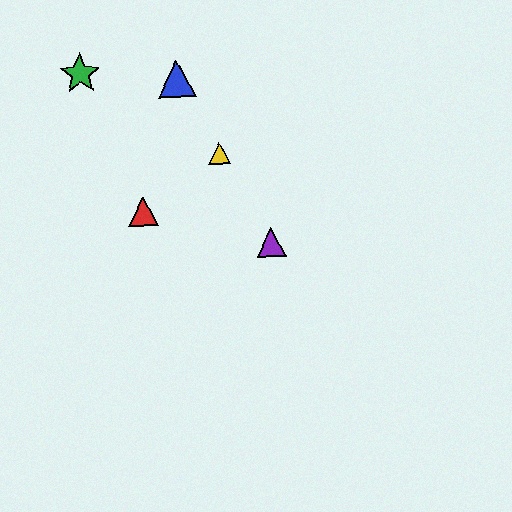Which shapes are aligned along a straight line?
The blue triangle, the yellow triangle, the purple triangle are aligned along a straight line.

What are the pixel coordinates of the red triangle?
The red triangle is at (143, 212).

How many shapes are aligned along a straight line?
3 shapes (the blue triangle, the yellow triangle, the purple triangle) are aligned along a straight line.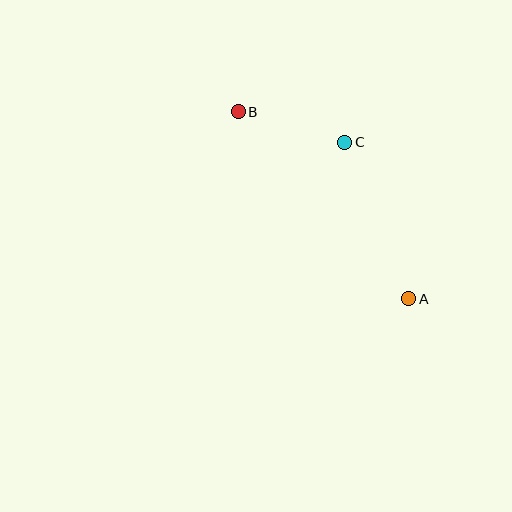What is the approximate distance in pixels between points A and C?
The distance between A and C is approximately 169 pixels.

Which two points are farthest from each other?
Points A and B are farthest from each other.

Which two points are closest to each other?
Points B and C are closest to each other.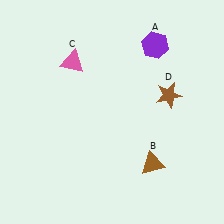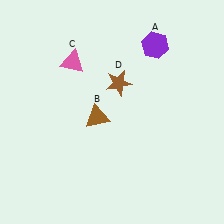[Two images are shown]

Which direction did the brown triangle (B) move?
The brown triangle (B) moved left.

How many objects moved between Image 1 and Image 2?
2 objects moved between the two images.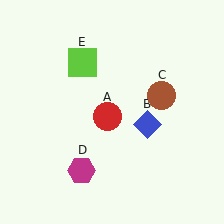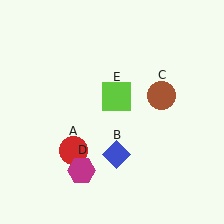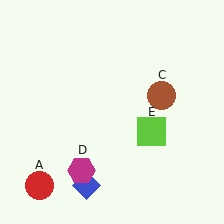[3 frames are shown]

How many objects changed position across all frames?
3 objects changed position: red circle (object A), blue diamond (object B), lime square (object E).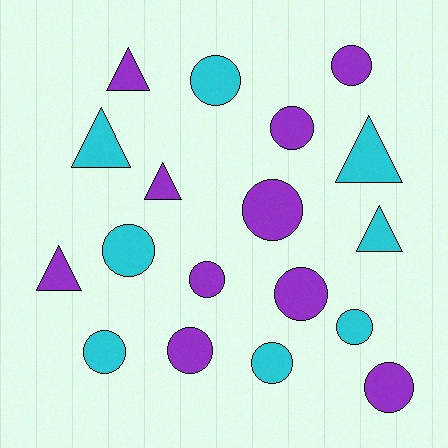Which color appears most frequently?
Purple, with 10 objects.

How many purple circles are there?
There are 7 purple circles.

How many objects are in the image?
There are 18 objects.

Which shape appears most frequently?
Circle, with 12 objects.